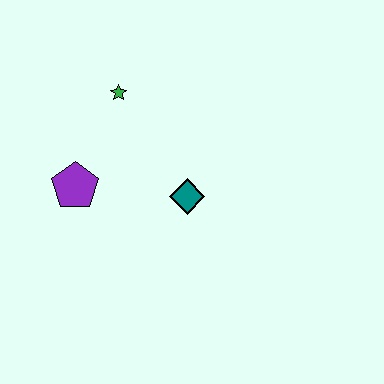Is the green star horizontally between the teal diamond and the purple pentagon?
Yes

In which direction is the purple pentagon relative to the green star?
The purple pentagon is below the green star.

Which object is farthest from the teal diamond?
The green star is farthest from the teal diamond.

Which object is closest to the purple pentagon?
The green star is closest to the purple pentagon.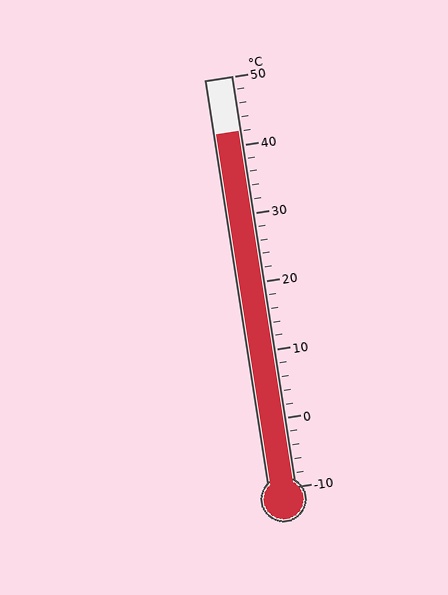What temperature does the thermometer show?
The thermometer shows approximately 42°C.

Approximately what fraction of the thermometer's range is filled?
The thermometer is filled to approximately 85% of its range.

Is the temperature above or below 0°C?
The temperature is above 0°C.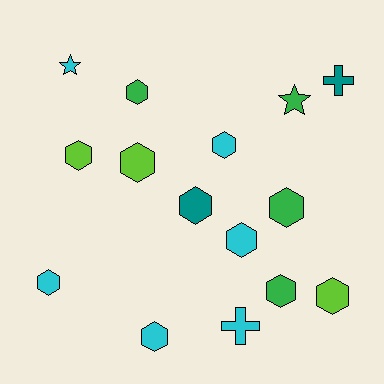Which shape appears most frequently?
Hexagon, with 11 objects.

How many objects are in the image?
There are 15 objects.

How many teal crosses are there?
There is 1 teal cross.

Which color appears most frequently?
Cyan, with 6 objects.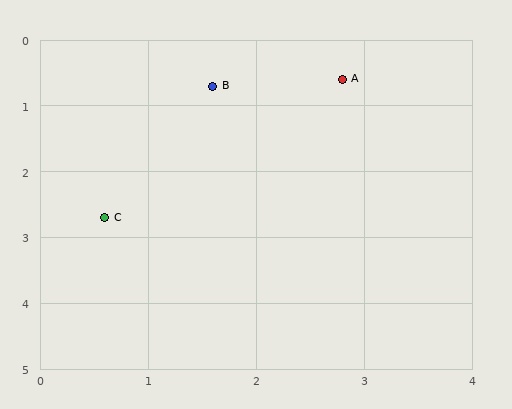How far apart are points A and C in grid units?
Points A and C are about 3.0 grid units apart.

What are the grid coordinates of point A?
Point A is at approximately (2.8, 0.6).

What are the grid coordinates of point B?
Point B is at approximately (1.6, 0.7).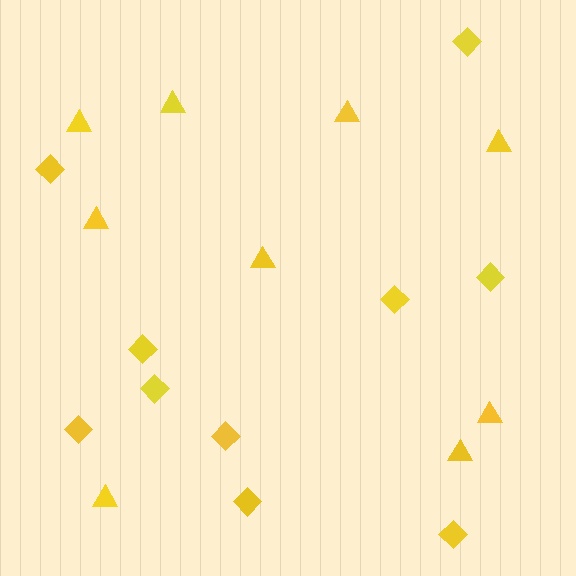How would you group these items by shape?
There are 2 groups: one group of diamonds (10) and one group of triangles (9).